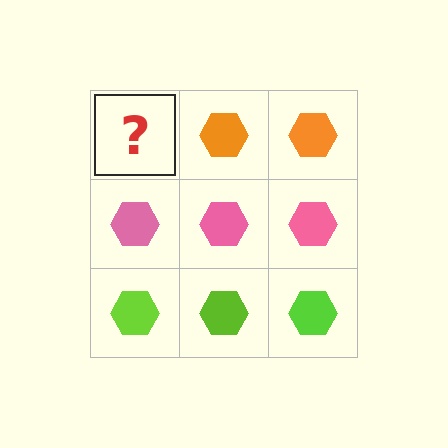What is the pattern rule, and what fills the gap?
The rule is that each row has a consistent color. The gap should be filled with an orange hexagon.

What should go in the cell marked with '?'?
The missing cell should contain an orange hexagon.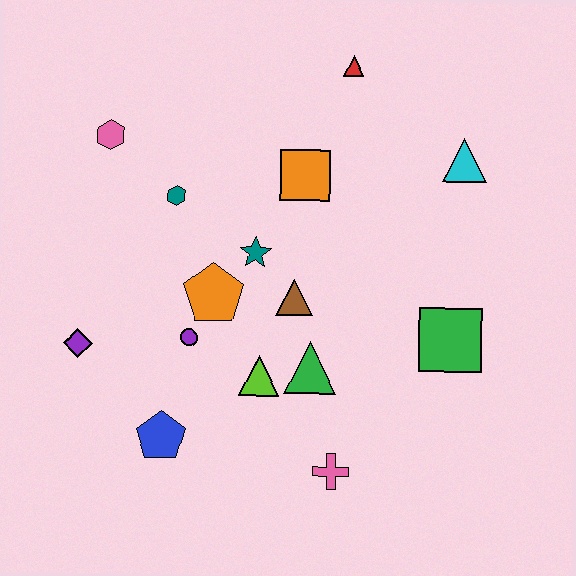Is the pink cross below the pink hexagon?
Yes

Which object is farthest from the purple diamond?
The cyan triangle is farthest from the purple diamond.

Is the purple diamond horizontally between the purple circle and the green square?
No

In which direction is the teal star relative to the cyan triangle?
The teal star is to the left of the cyan triangle.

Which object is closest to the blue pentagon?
The purple circle is closest to the blue pentagon.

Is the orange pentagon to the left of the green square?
Yes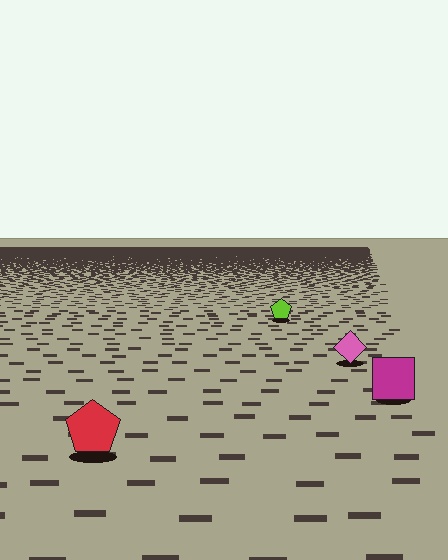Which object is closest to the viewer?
The red pentagon is closest. The texture marks near it are larger and more spread out.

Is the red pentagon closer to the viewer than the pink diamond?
Yes. The red pentagon is closer — you can tell from the texture gradient: the ground texture is coarser near it.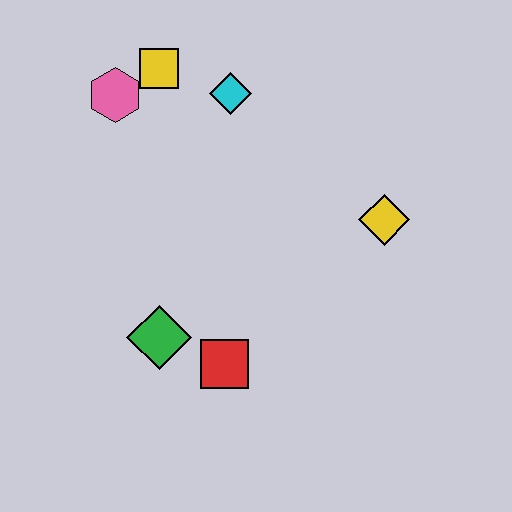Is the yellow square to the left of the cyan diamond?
Yes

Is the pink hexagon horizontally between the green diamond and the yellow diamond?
No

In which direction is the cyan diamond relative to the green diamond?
The cyan diamond is above the green diamond.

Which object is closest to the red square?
The green diamond is closest to the red square.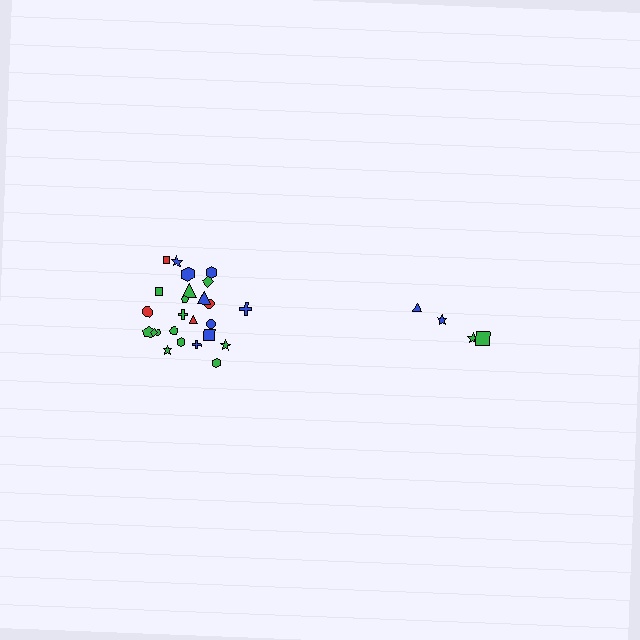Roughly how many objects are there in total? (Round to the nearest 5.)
Roughly 30 objects in total.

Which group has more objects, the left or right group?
The left group.